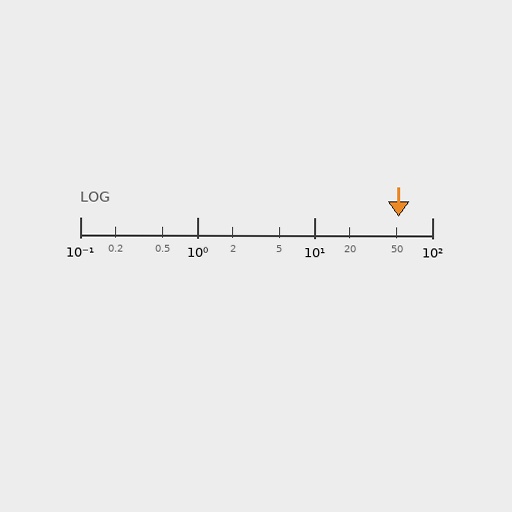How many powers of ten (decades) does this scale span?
The scale spans 3 decades, from 0.1 to 100.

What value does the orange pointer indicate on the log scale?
The pointer indicates approximately 52.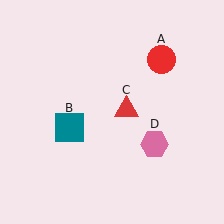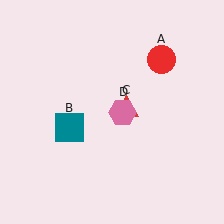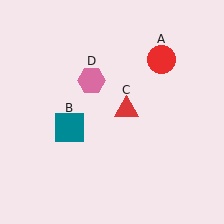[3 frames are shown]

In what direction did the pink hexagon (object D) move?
The pink hexagon (object D) moved up and to the left.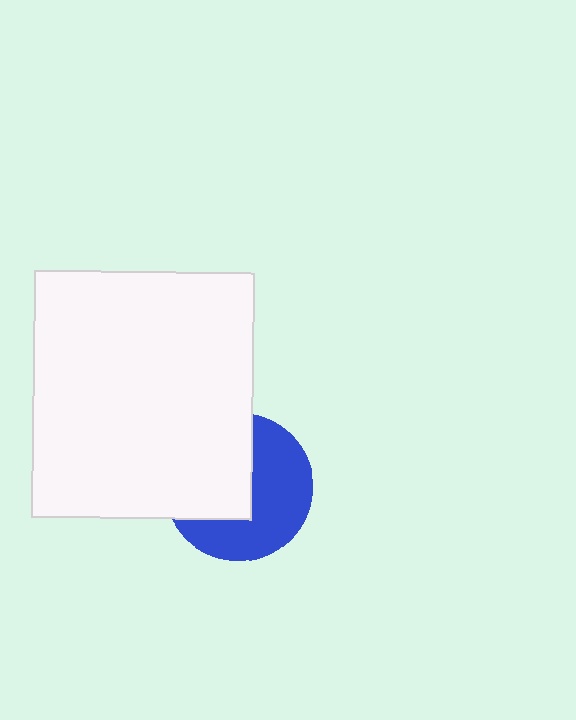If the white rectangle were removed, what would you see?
You would see the complete blue circle.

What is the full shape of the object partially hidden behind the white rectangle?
The partially hidden object is a blue circle.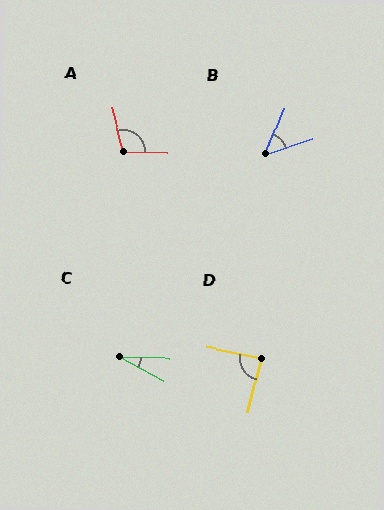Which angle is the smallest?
C, at approximately 28 degrees.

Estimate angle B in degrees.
Approximately 49 degrees.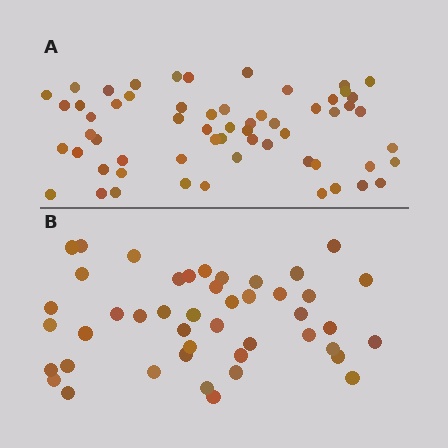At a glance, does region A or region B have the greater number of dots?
Region A (the top region) has more dots.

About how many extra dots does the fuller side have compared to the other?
Region A has approximately 15 more dots than region B.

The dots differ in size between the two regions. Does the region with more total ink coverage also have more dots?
No. Region B has more total ink coverage because its dots are larger, but region A actually contains more individual dots. Total area can be misleading — the number of items is what matters here.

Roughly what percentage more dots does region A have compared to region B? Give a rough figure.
About 35% more.